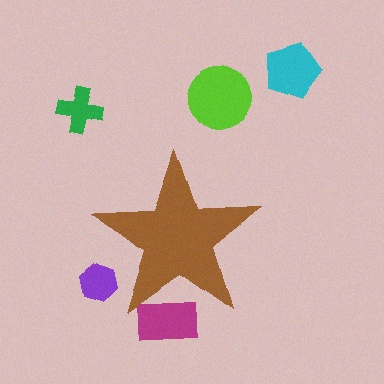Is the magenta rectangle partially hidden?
Yes, the magenta rectangle is partially hidden behind the brown star.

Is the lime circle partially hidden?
No, the lime circle is fully visible.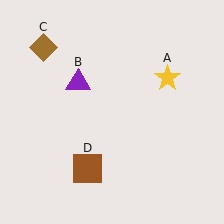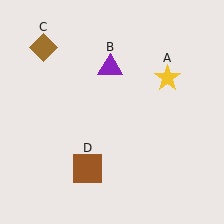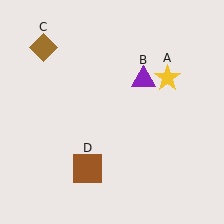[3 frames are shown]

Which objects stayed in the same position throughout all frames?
Yellow star (object A) and brown diamond (object C) and brown square (object D) remained stationary.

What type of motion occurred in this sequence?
The purple triangle (object B) rotated clockwise around the center of the scene.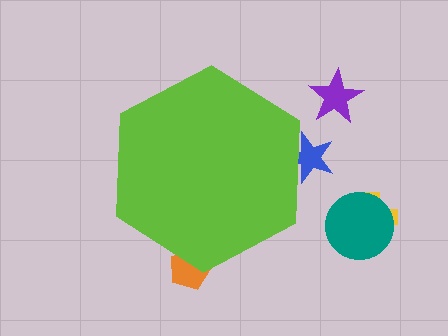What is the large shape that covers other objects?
A lime hexagon.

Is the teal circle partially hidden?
No, the teal circle is fully visible.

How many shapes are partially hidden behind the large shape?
2 shapes are partially hidden.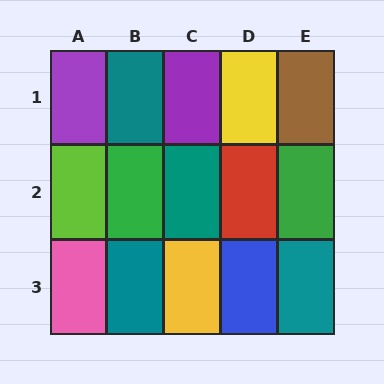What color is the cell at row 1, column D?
Yellow.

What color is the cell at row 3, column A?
Pink.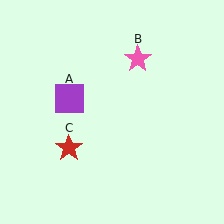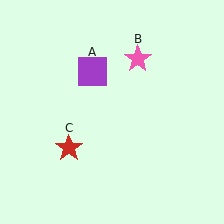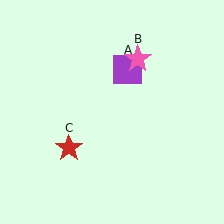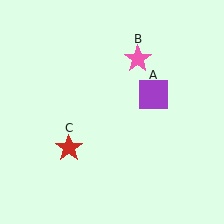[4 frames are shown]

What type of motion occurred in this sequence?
The purple square (object A) rotated clockwise around the center of the scene.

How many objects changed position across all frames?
1 object changed position: purple square (object A).